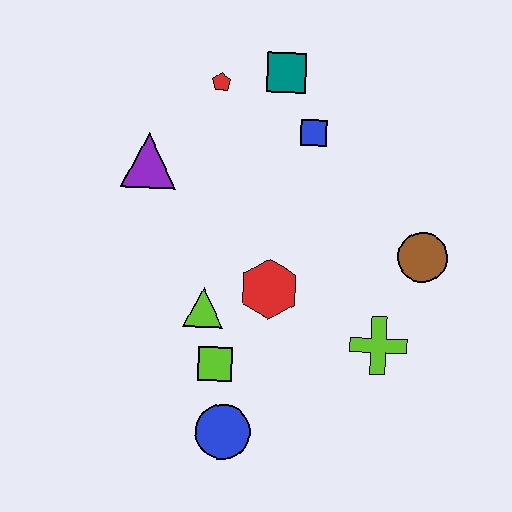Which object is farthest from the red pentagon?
The blue circle is farthest from the red pentagon.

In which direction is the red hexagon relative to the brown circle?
The red hexagon is to the left of the brown circle.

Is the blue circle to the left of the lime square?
No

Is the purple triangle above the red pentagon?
No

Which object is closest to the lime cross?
The brown circle is closest to the lime cross.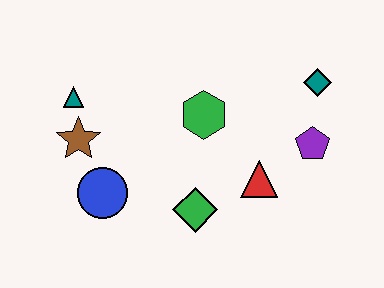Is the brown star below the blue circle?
No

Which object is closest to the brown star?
The teal triangle is closest to the brown star.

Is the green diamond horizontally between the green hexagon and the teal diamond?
No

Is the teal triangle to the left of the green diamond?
Yes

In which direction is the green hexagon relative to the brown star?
The green hexagon is to the right of the brown star.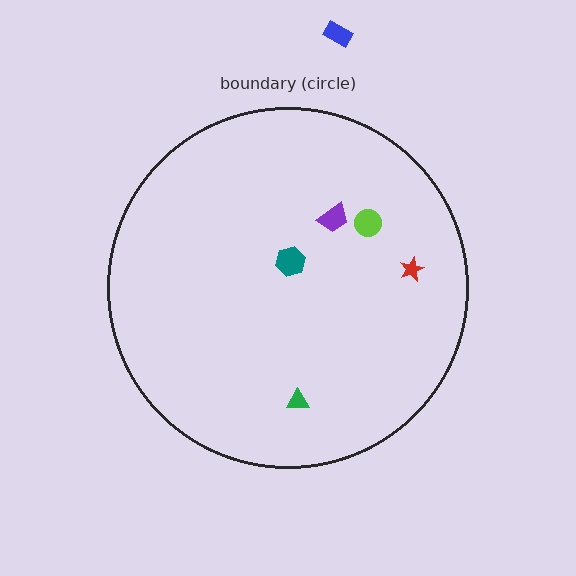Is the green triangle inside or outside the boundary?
Inside.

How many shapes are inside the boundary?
5 inside, 1 outside.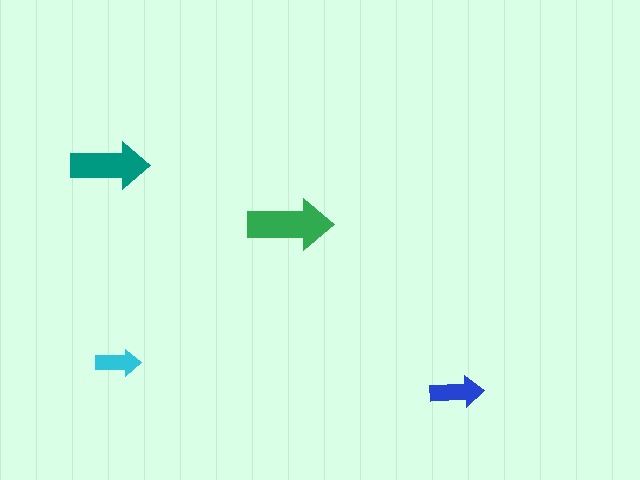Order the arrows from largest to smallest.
the green one, the teal one, the blue one, the cyan one.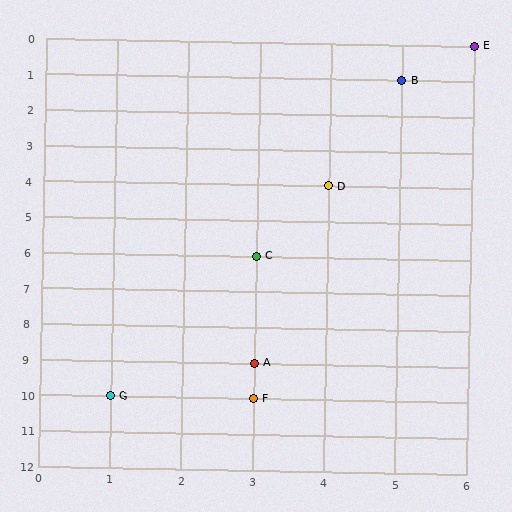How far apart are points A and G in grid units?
Points A and G are 2 columns and 1 row apart (about 2.2 grid units diagonally).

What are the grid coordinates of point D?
Point D is at grid coordinates (4, 4).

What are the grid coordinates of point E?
Point E is at grid coordinates (6, 0).